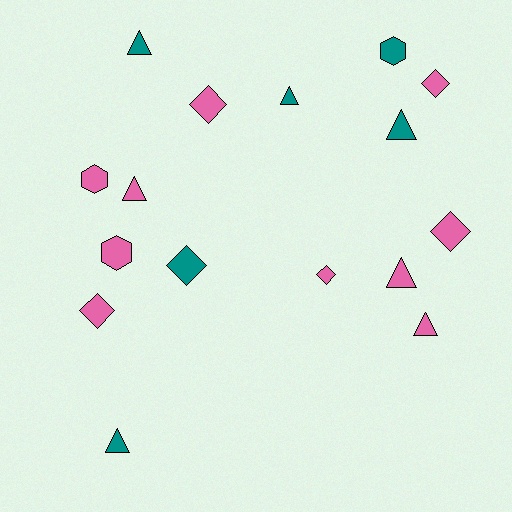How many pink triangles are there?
There are 3 pink triangles.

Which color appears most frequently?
Pink, with 10 objects.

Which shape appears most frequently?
Triangle, with 7 objects.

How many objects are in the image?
There are 16 objects.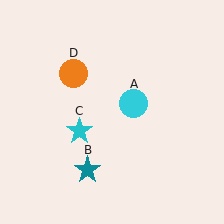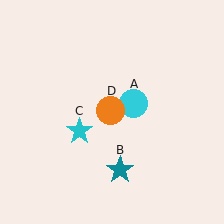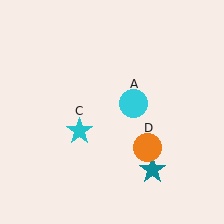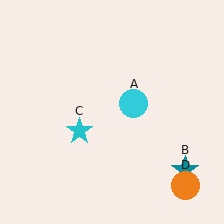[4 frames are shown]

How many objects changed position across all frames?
2 objects changed position: teal star (object B), orange circle (object D).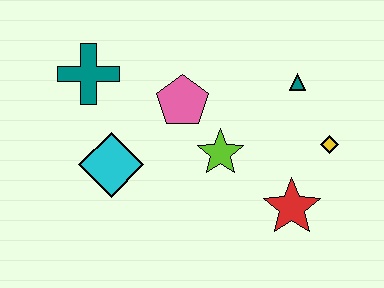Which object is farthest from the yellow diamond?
The teal cross is farthest from the yellow diamond.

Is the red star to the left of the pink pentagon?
No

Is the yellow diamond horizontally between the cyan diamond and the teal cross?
No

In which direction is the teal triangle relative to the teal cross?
The teal triangle is to the right of the teal cross.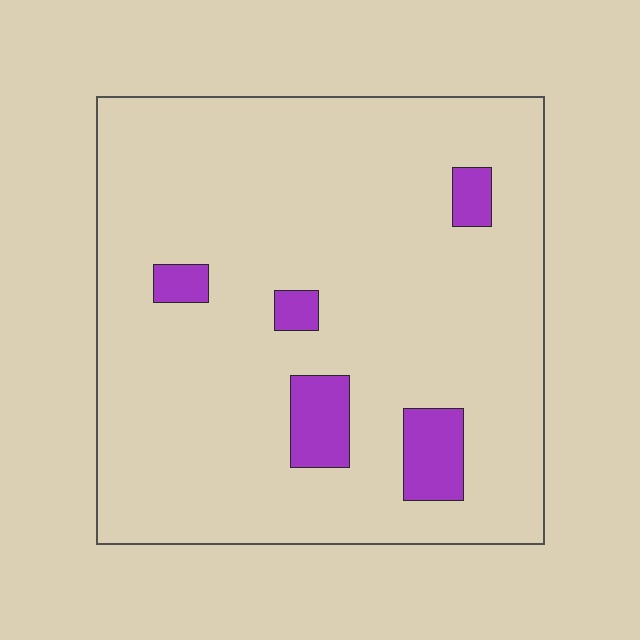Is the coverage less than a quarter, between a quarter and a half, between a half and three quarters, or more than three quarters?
Less than a quarter.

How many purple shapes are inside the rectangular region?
5.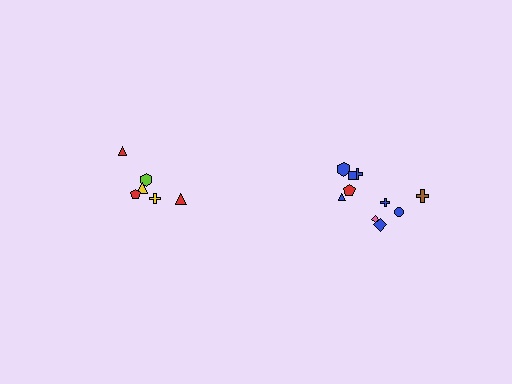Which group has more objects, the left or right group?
The right group.